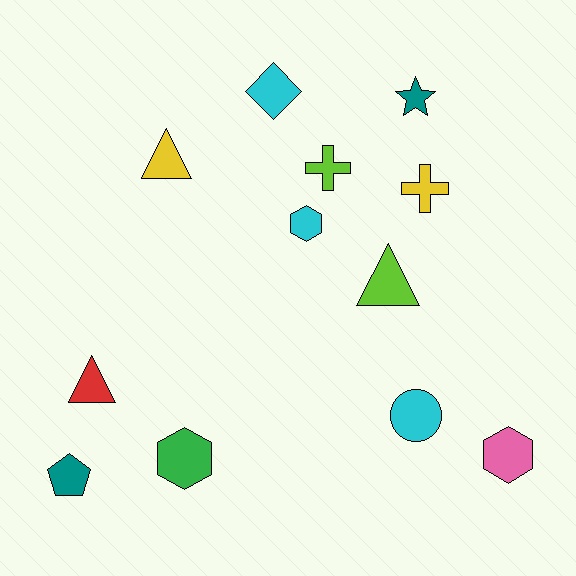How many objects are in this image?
There are 12 objects.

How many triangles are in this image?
There are 3 triangles.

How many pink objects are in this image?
There is 1 pink object.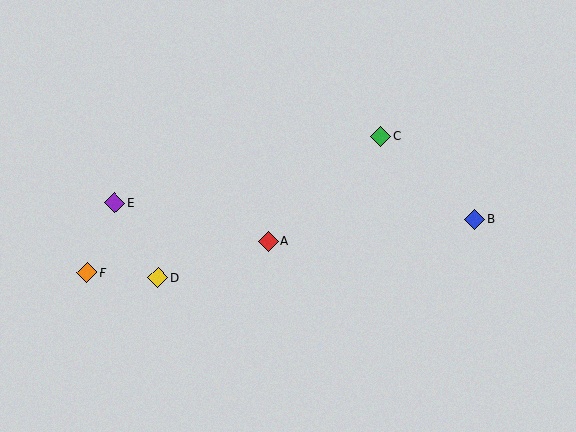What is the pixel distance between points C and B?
The distance between C and B is 125 pixels.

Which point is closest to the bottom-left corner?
Point F is closest to the bottom-left corner.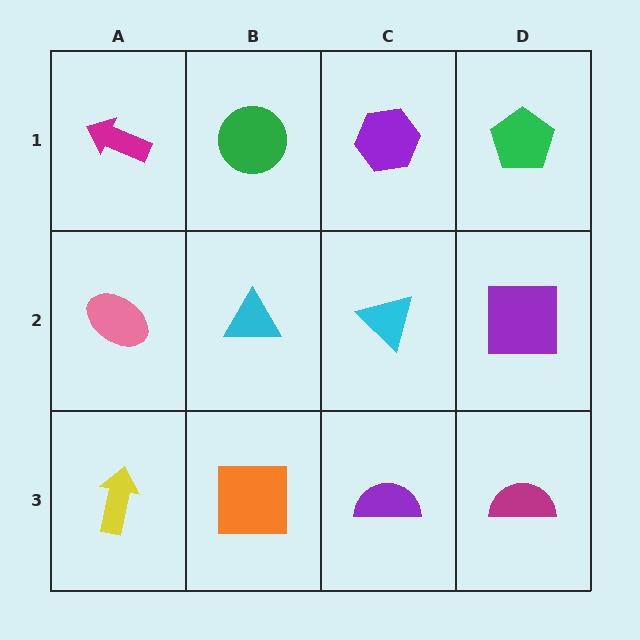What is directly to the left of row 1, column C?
A green circle.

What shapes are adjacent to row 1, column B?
A cyan triangle (row 2, column B), a magenta arrow (row 1, column A), a purple hexagon (row 1, column C).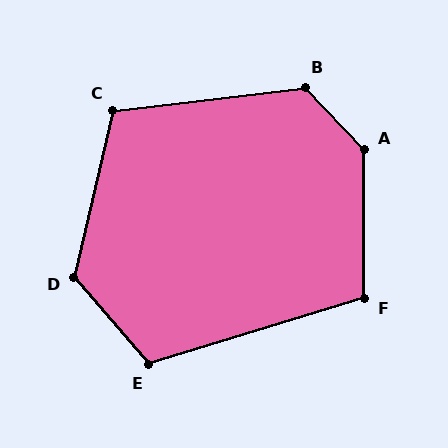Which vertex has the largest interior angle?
A, at approximately 136 degrees.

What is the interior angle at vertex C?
Approximately 110 degrees (obtuse).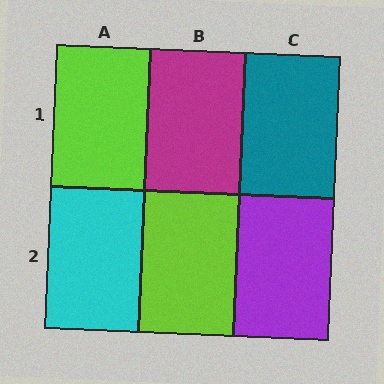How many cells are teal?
1 cell is teal.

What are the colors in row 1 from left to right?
Lime, magenta, teal.